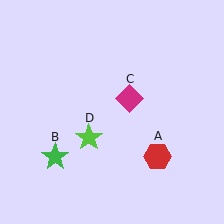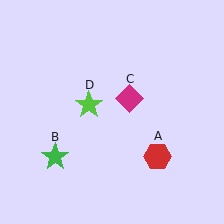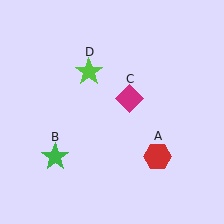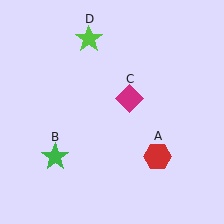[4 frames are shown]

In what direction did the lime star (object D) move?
The lime star (object D) moved up.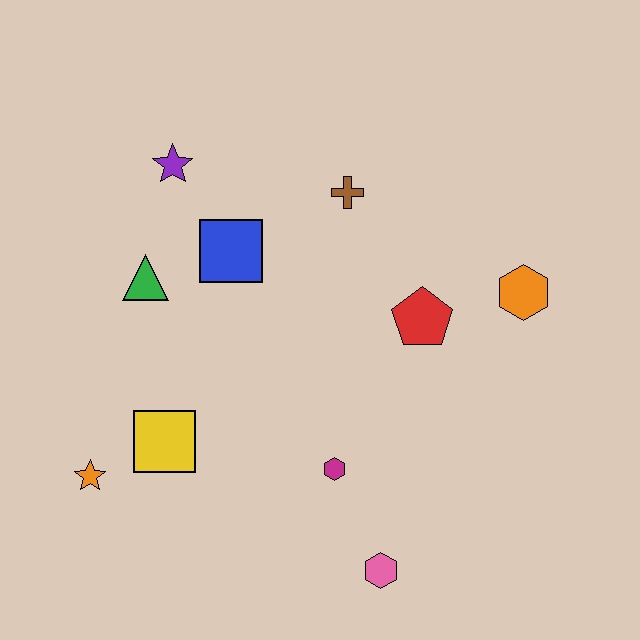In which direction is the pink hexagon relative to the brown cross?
The pink hexagon is below the brown cross.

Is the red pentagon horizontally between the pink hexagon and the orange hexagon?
Yes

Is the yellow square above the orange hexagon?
No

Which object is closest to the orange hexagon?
The red pentagon is closest to the orange hexagon.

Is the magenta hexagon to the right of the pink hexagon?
No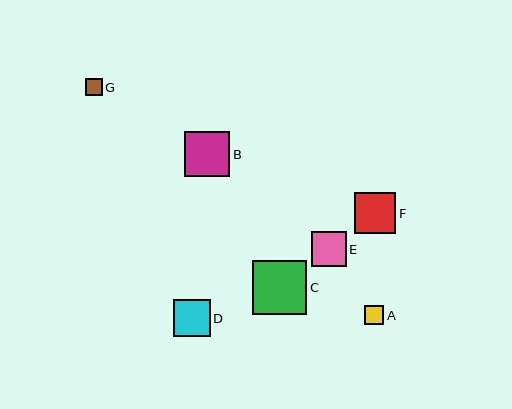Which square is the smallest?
Square G is the smallest with a size of approximately 17 pixels.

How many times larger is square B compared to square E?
Square B is approximately 1.3 times the size of square E.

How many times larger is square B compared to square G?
Square B is approximately 2.6 times the size of square G.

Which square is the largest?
Square C is the largest with a size of approximately 54 pixels.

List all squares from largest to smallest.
From largest to smallest: C, B, F, D, E, A, G.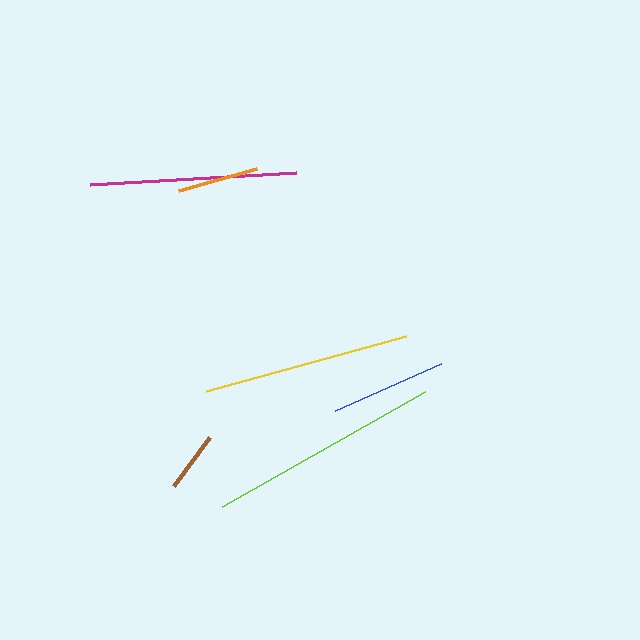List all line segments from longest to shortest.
From longest to shortest: lime, yellow, magenta, blue, orange, brown.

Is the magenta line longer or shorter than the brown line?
The magenta line is longer than the brown line.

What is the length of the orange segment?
The orange segment is approximately 80 pixels long.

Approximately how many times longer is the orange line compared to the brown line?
The orange line is approximately 1.3 times the length of the brown line.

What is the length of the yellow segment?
The yellow segment is approximately 207 pixels long.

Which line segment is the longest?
The lime line is the longest at approximately 234 pixels.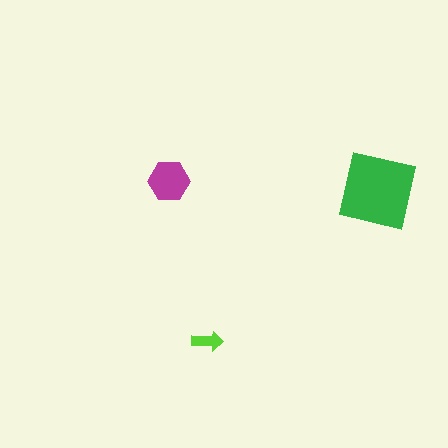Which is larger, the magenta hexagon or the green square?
The green square.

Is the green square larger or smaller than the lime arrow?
Larger.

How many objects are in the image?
There are 3 objects in the image.